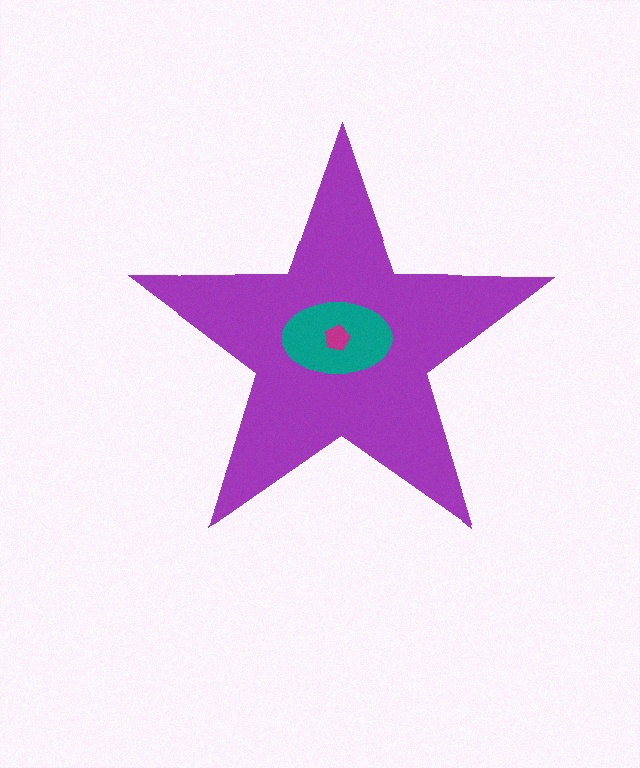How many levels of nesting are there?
3.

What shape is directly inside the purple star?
The teal ellipse.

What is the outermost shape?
The purple star.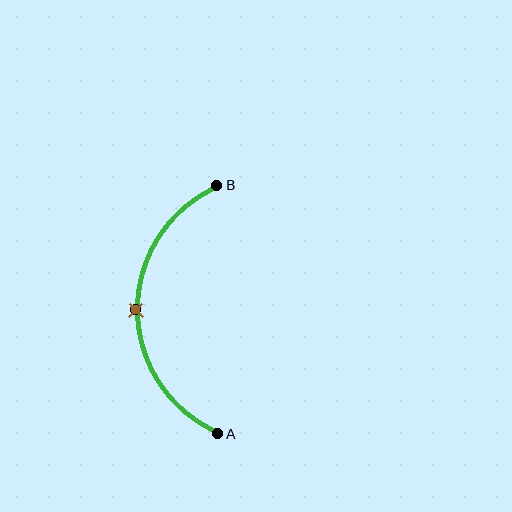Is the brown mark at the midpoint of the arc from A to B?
Yes. The brown mark lies on the arc at equal arc-length from both A and B — it is the arc midpoint.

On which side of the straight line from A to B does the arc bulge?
The arc bulges to the left of the straight line connecting A and B.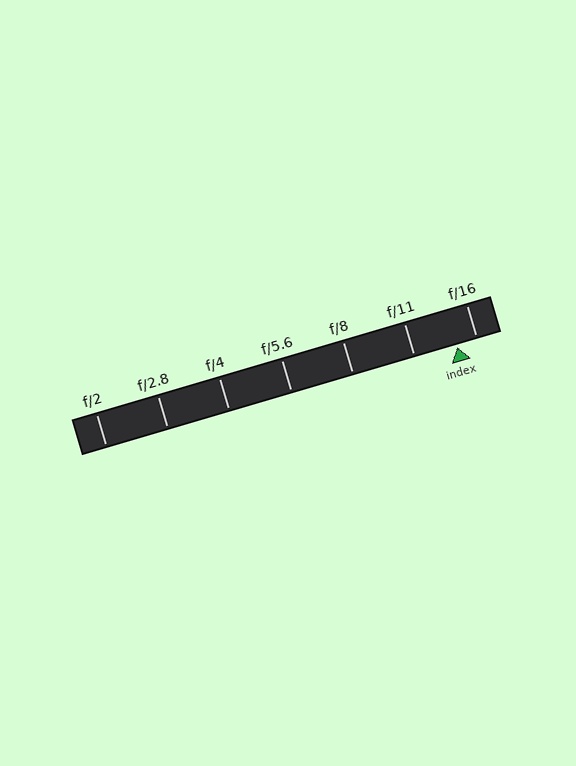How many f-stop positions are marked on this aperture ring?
There are 7 f-stop positions marked.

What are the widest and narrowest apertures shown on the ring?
The widest aperture shown is f/2 and the narrowest is f/16.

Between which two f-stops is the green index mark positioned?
The index mark is between f/11 and f/16.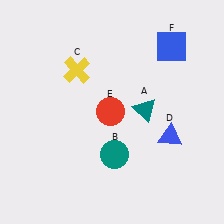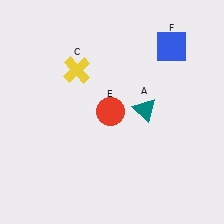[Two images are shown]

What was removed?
The blue triangle (D), the teal circle (B) were removed in Image 2.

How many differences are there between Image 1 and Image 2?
There are 2 differences between the two images.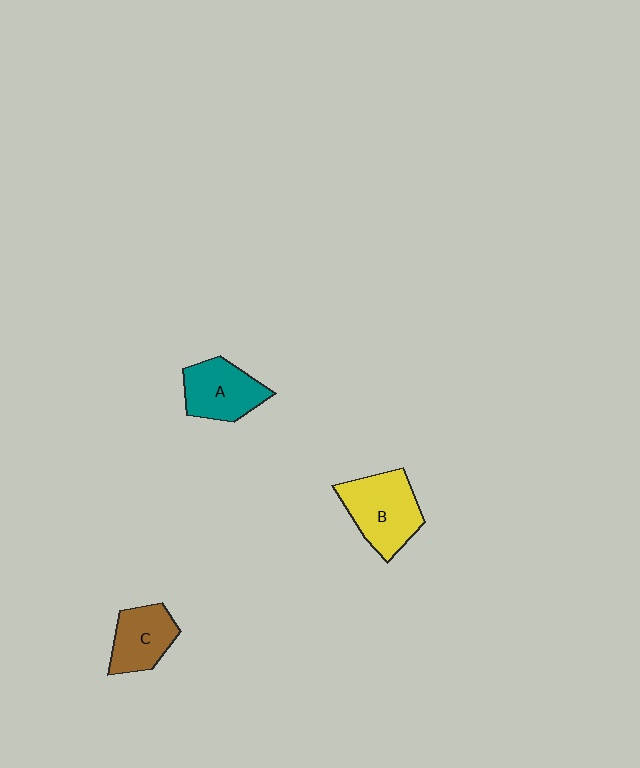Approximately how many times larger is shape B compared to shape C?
Approximately 1.4 times.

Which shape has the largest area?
Shape B (yellow).